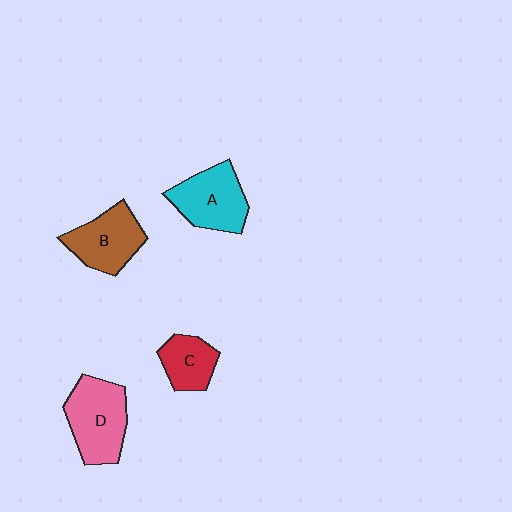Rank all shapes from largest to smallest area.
From largest to smallest: D (pink), A (cyan), B (brown), C (red).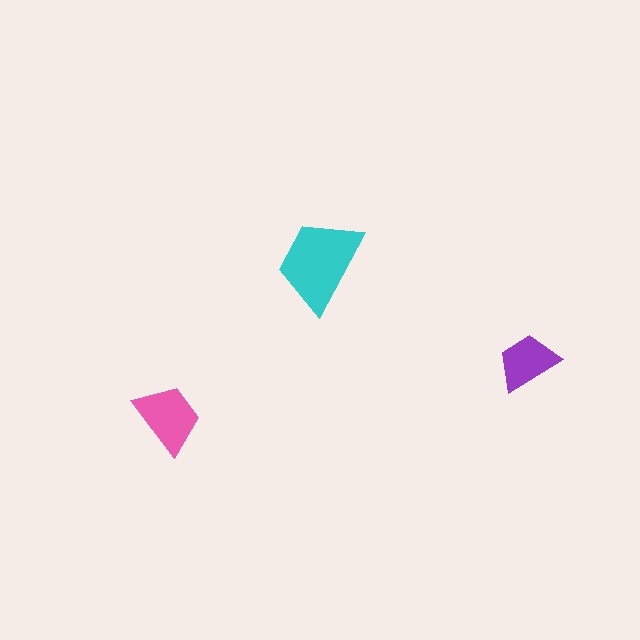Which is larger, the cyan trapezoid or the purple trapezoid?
The cyan one.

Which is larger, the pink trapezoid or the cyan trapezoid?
The cyan one.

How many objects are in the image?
There are 3 objects in the image.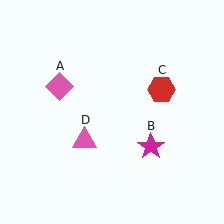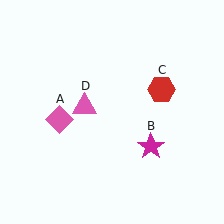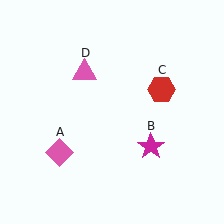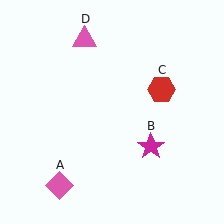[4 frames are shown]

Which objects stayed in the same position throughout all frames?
Magenta star (object B) and red hexagon (object C) remained stationary.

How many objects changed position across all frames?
2 objects changed position: pink diamond (object A), pink triangle (object D).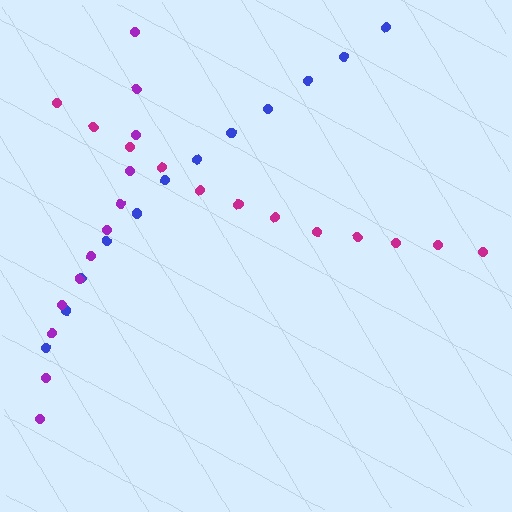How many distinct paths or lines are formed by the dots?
There are 3 distinct paths.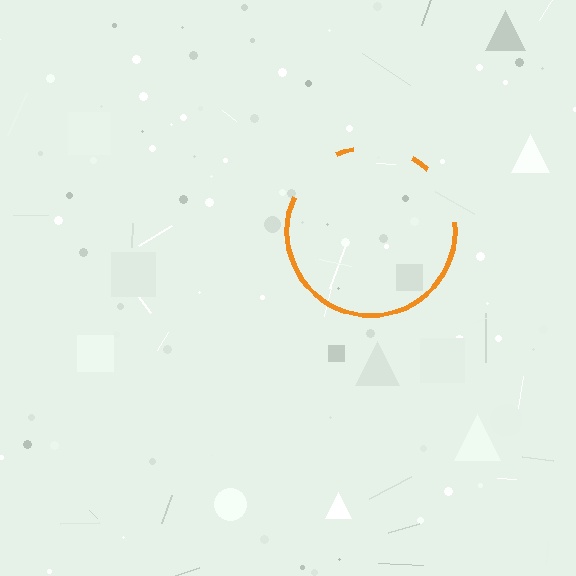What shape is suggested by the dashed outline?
The dashed outline suggests a circle.